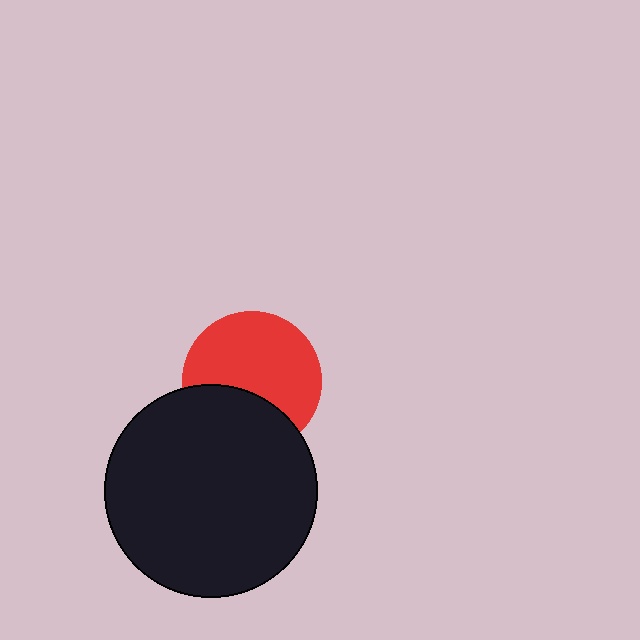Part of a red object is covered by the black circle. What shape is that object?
It is a circle.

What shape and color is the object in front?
The object in front is a black circle.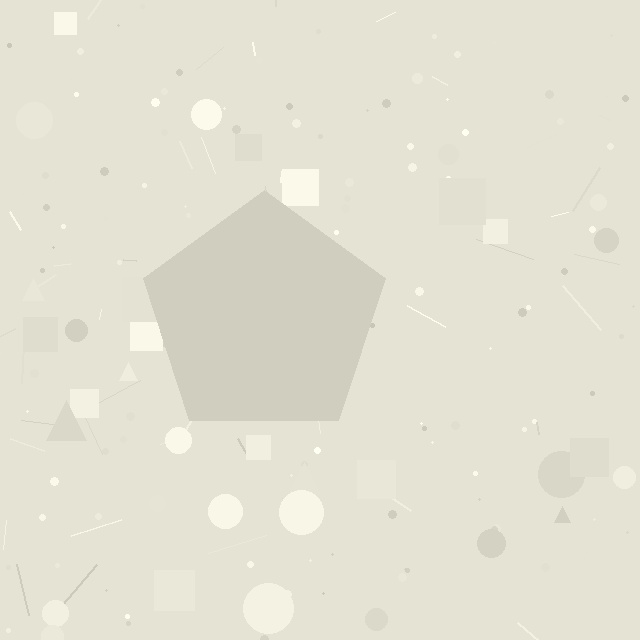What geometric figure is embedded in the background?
A pentagon is embedded in the background.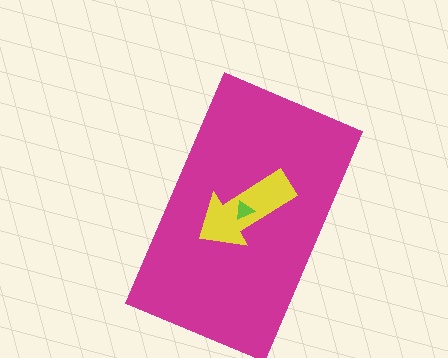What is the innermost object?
The lime triangle.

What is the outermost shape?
The magenta rectangle.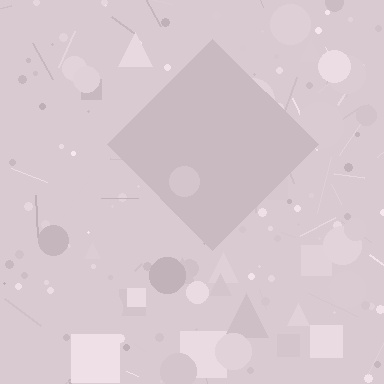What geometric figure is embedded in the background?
A diamond is embedded in the background.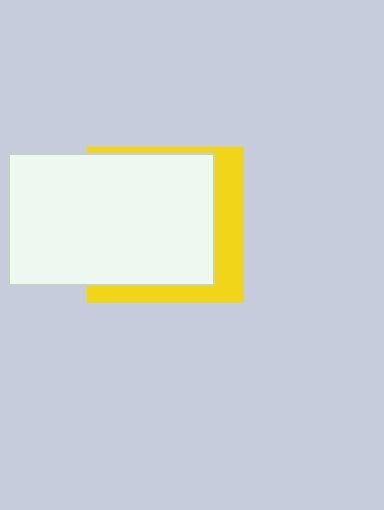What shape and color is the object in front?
The object in front is a white rectangle.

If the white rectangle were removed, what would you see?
You would see the complete yellow square.